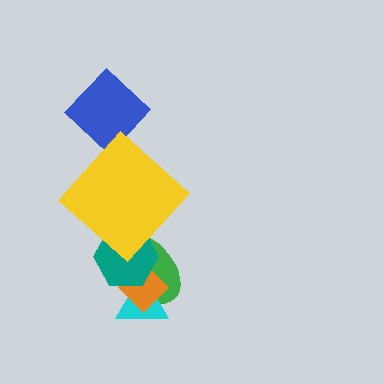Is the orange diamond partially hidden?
Yes, it is partially covered by another shape.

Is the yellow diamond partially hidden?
No, no other shape covers it.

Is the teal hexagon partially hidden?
Yes, it is partially covered by another shape.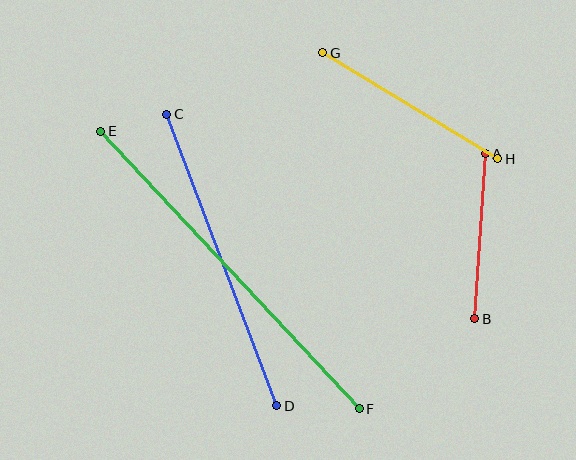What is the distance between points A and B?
The distance is approximately 165 pixels.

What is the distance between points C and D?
The distance is approximately 312 pixels.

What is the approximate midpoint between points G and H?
The midpoint is at approximately (410, 106) pixels.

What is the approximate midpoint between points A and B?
The midpoint is at approximately (480, 236) pixels.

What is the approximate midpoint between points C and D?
The midpoint is at approximately (222, 260) pixels.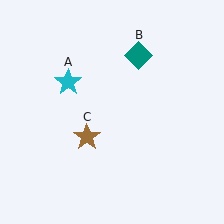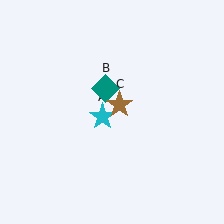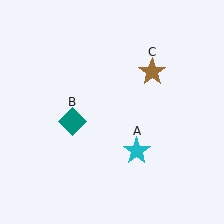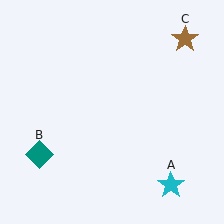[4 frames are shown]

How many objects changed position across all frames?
3 objects changed position: cyan star (object A), teal diamond (object B), brown star (object C).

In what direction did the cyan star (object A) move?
The cyan star (object A) moved down and to the right.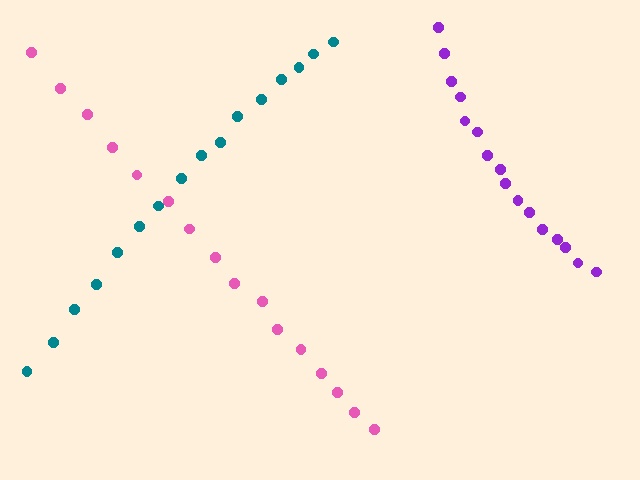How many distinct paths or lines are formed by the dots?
There are 3 distinct paths.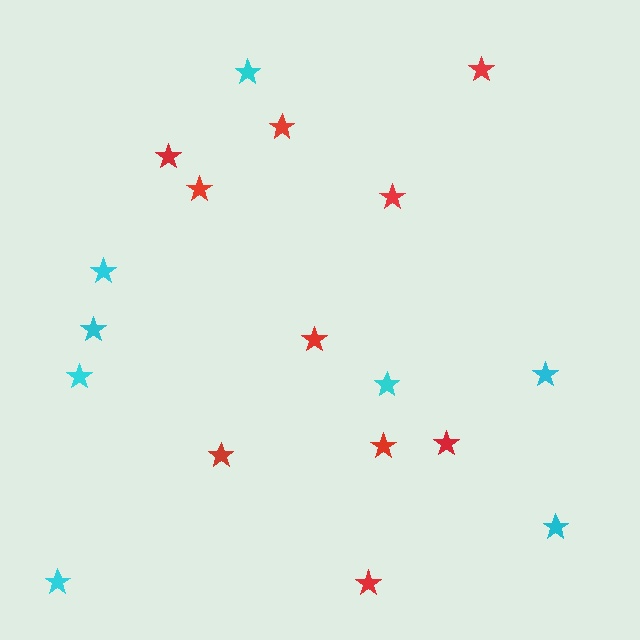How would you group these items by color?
There are 2 groups: one group of cyan stars (8) and one group of red stars (10).